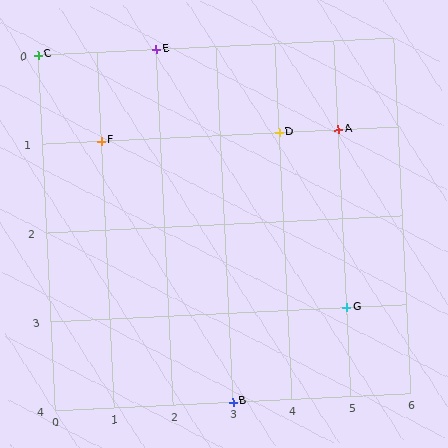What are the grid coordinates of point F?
Point F is at grid coordinates (1, 1).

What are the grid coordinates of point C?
Point C is at grid coordinates (0, 0).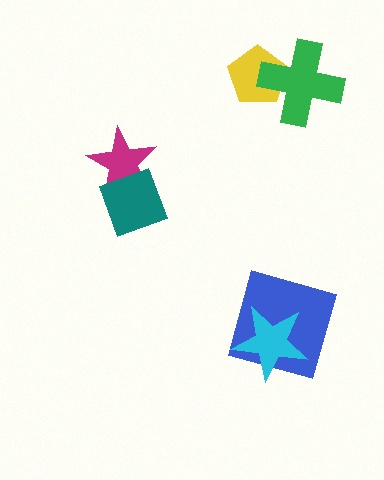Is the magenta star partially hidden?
Yes, it is partially covered by another shape.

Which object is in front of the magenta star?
The teal diamond is in front of the magenta star.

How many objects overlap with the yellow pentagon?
1 object overlaps with the yellow pentagon.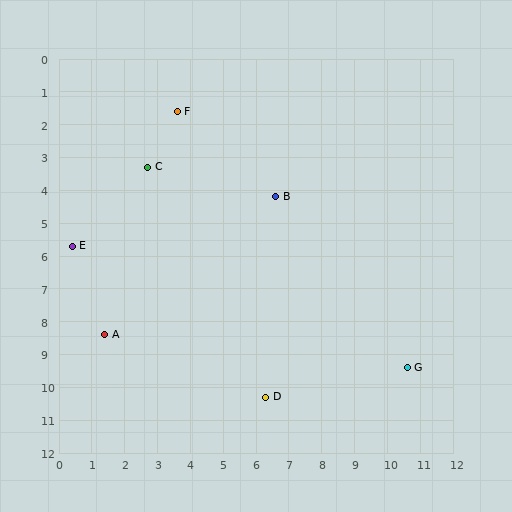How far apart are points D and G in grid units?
Points D and G are about 4.4 grid units apart.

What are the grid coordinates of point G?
Point G is at approximately (10.6, 9.4).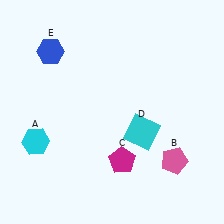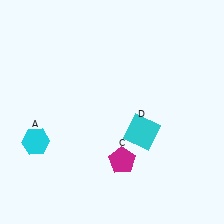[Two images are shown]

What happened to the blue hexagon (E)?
The blue hexagon (E) was removed in Image 2. It was in the top-left area of Image 1.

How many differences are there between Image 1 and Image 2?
There are 2 differences between the two images.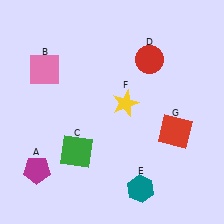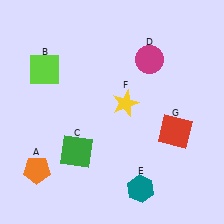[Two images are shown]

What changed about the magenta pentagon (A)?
In Image 1, A is magenta. In Image 2, it changed to orange.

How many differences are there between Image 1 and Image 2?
There are 3 differences between the two images.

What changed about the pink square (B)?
In Image 1, B is pink. In Image 2, it changed to lime.